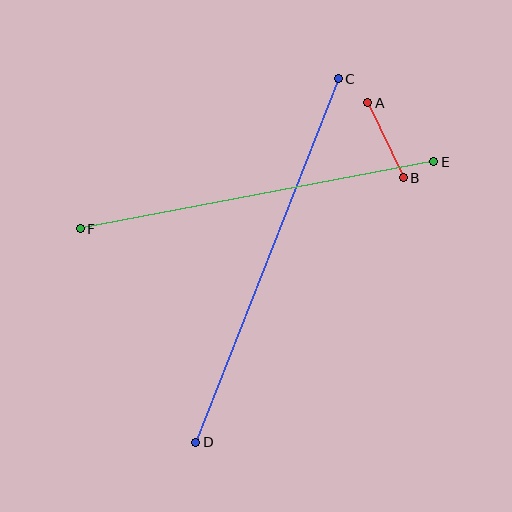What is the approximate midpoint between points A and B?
The midpoint is at approximately (385, 140) pixels.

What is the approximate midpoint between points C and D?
The midpoint is at approximately (267, 260) pixels.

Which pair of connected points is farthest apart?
Points C and D are farthest apart.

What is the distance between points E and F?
The distance is approximately 360 pixels.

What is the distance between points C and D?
The distance is approximately 391 pixels.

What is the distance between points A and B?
The distance is approximately 83 pixels.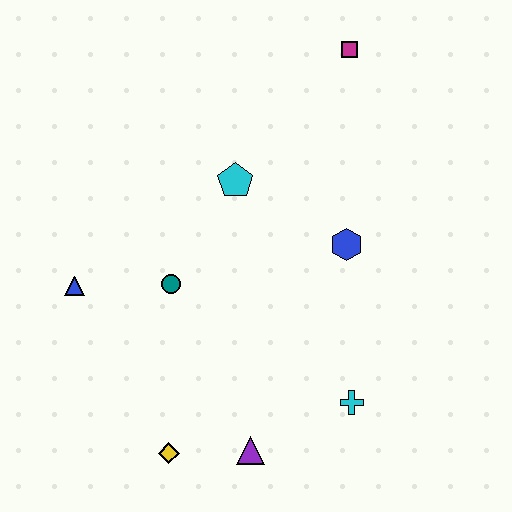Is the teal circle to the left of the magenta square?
Yes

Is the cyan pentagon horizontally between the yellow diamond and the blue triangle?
No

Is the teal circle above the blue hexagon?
No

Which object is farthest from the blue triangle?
The magenta square is farthest from the blue triangle.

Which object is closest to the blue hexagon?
The cyan pentagon is closest to the blue hexagon.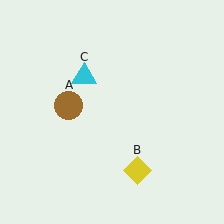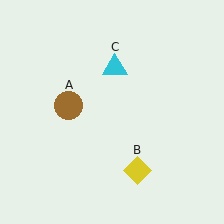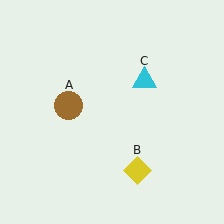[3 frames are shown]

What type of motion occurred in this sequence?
The cyan triangle (object C) rotated clockwise around the center of the scene.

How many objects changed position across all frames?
1 object changed position: cyan triangle (object C).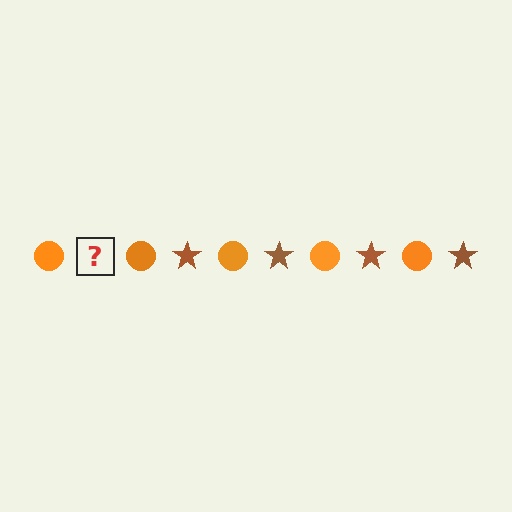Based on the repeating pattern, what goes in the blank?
The blank should be a brown star.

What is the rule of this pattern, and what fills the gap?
The rule is that the pattern alternates between orange circle and brown star. The gap should be filled with a brown star.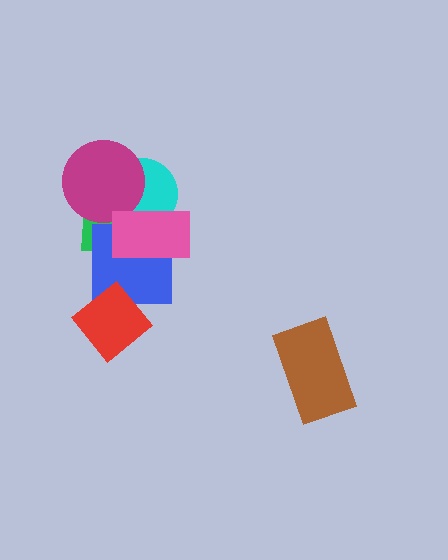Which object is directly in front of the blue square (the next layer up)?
The pink rectangle is directly in front of the blue square.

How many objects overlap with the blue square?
3 objects overlap with the blue square.